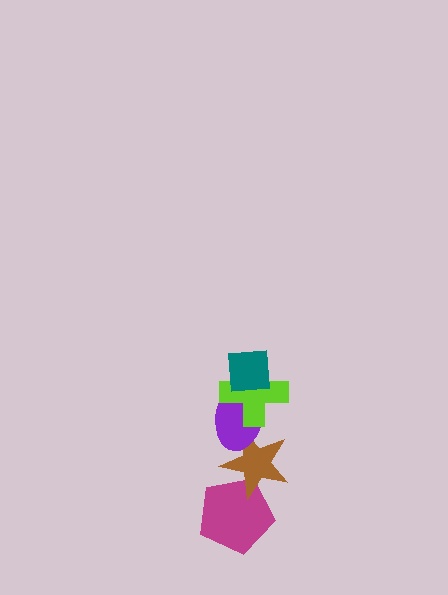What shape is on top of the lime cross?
The teal square is on top of the lime cross.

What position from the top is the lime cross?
The lime cross is 2nd from the top.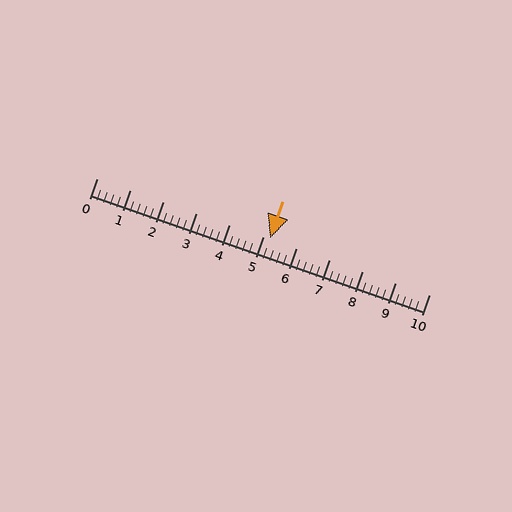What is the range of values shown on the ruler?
The ruler shows values from 0 to 10.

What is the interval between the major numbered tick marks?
The major tick marks are spaced 1 units apart.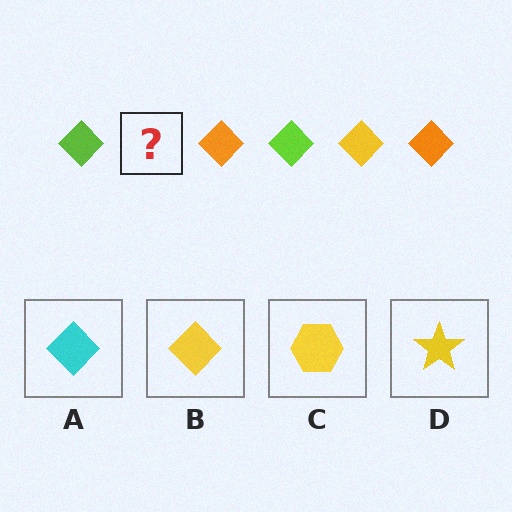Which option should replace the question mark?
Option B.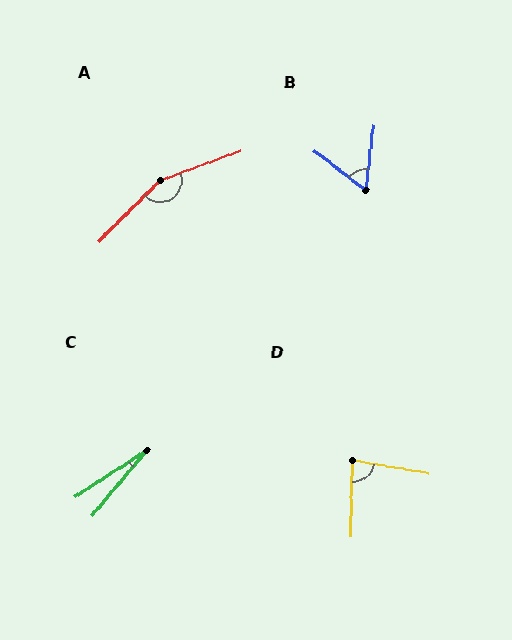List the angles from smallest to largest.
C (17°), B (59°), D (82°), A (155°).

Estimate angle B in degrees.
Approximately 59 degrees.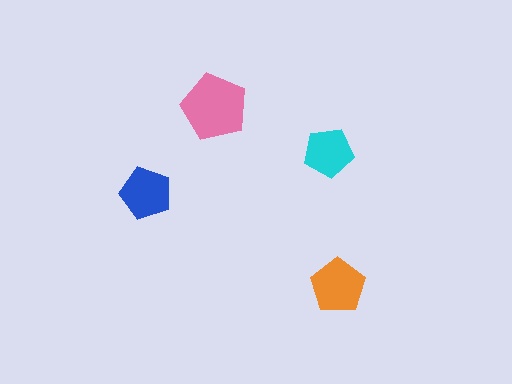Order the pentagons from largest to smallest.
the pink one, the orange one, the blue one, the cyan one.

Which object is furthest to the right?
The orange pentagon is rightmost.